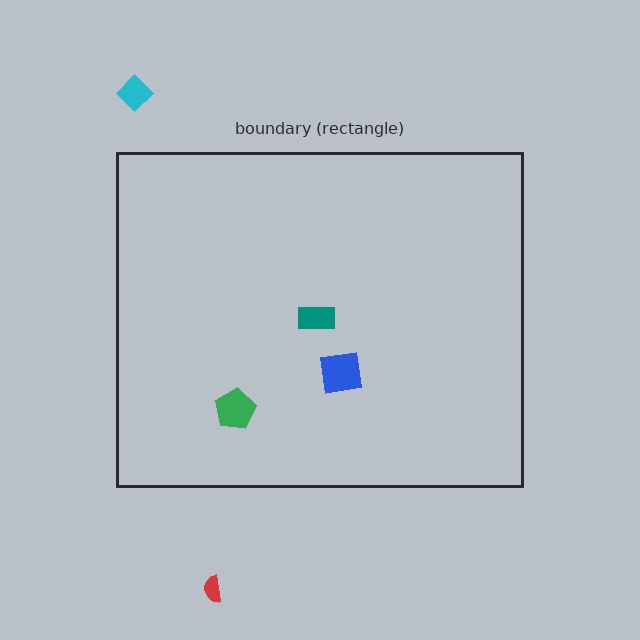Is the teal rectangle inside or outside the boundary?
Inside.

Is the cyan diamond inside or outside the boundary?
Outside.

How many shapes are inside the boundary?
3 inside, 2 outside.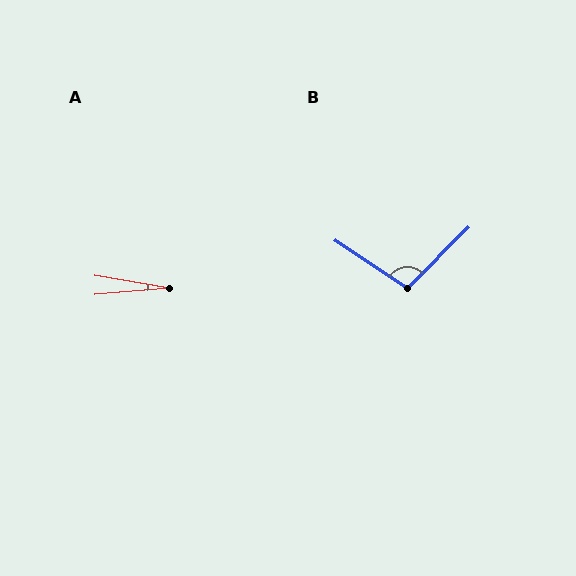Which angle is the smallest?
A, at approximately 15 degrees.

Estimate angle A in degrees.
Approximately 15 degrees.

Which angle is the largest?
B, at approximately 101 degrees.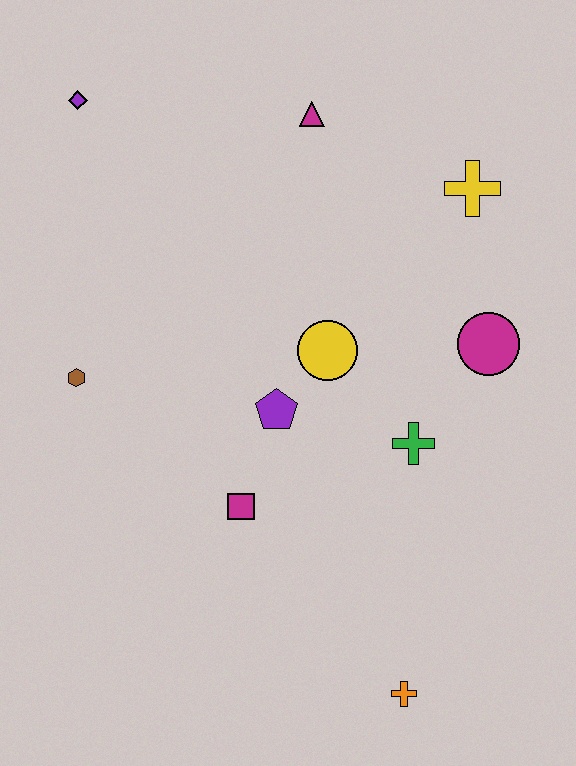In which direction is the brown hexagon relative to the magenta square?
The brown hexagon is to the left of the magenta square.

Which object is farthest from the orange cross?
The purple diamond is farthest from the orange cross.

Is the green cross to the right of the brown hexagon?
Yes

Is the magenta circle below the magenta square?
No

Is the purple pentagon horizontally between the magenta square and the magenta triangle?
Yes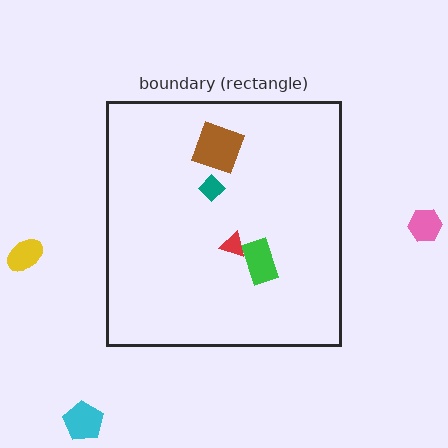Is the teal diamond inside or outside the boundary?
Inside.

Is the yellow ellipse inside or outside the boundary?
Outside.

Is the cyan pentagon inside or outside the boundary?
Outside.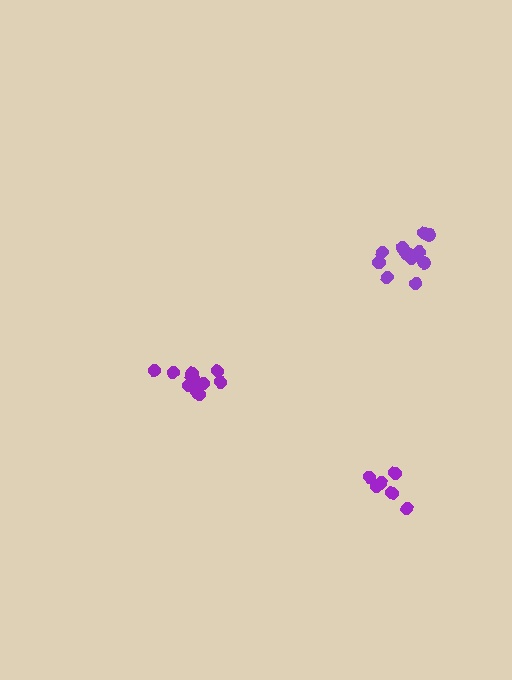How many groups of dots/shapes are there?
There are 3 groups.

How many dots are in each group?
Group 1: 11 dots, Group 2: 11 dots, Group 3: 6 dots (28 total).